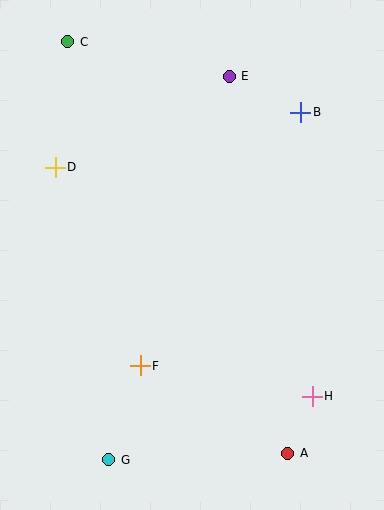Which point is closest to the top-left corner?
Point C is closest to the top-left corner.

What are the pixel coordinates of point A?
Point A is at (288, 453).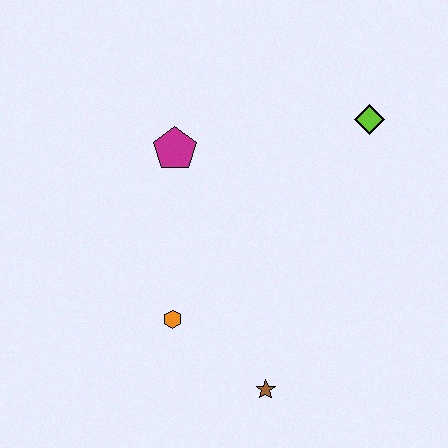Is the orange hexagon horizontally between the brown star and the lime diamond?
No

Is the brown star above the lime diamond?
No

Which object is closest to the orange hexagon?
The brown star is closest to the orange hexagon.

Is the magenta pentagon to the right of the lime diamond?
No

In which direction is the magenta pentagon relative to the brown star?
The magenta pentagon is above the brown star.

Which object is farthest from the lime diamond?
The brown star is farthest from the lime diamond.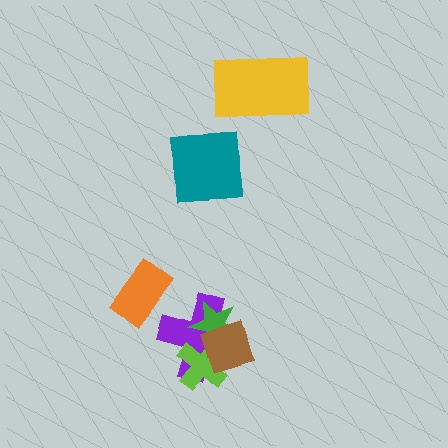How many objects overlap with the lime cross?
3 objects overlap with the lime cross.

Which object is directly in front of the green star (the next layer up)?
The lime cross is directly in front of the green star.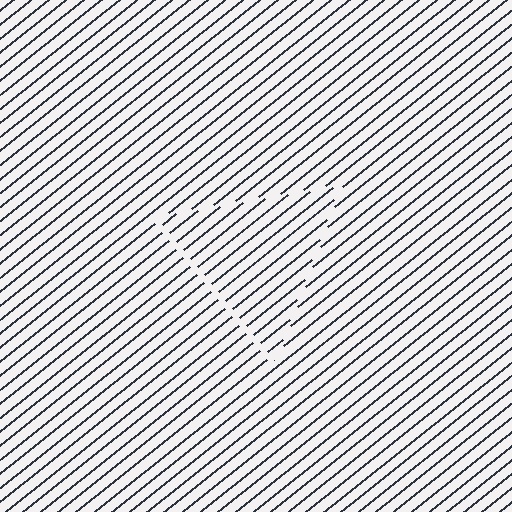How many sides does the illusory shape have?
3 sides — the line-ends trace a triangle.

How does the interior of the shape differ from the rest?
The interior of the shape contains the same grating, shifted by half a period — the contour is defined by the phase discontinuity where line-ends from the inner and outer gratings abut.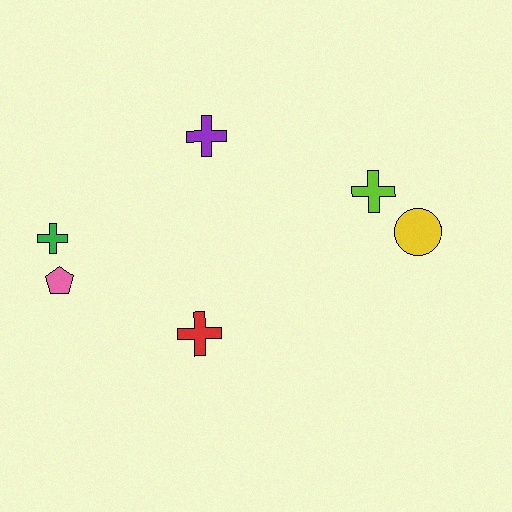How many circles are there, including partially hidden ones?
There is 1 circle.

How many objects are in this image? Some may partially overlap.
There are 6 objects.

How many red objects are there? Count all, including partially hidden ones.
There is 1 red object.